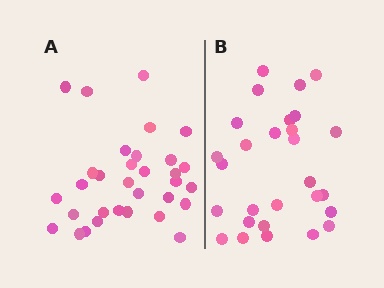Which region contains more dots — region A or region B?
Region A (the left region) has more dots.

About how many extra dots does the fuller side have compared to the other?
Region A has about 4 more dots than region B.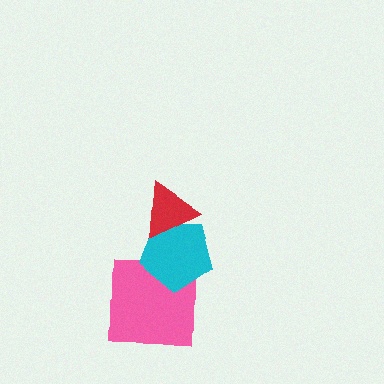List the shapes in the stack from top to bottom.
From top to bottom: the red triangle, the cyan pentagon, the pink square.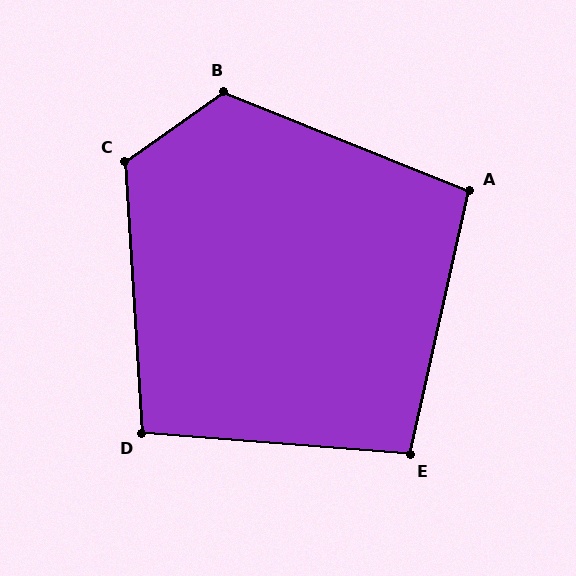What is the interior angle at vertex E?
Approximately 98 degrees (obtuse).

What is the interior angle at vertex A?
Approximately 99 degrees (obtuse).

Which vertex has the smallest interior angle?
D, at approximately 98 degrees.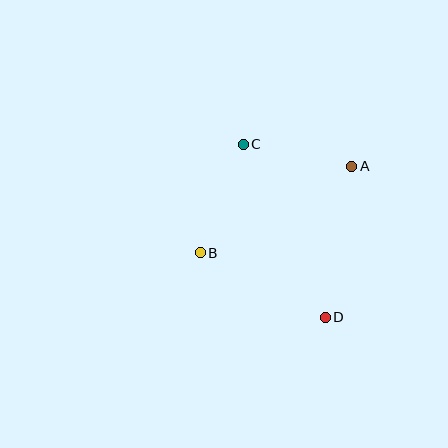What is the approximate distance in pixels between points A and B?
The distance between A and B is approximately 175 pixels.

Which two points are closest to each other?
Points A and C are closest to each other.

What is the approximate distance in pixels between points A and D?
The distance between A and D is approximately 153 pixels.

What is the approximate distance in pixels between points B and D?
The distance between B and D is approximately 141 pixels.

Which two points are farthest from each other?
Points C and D are farthest from each other.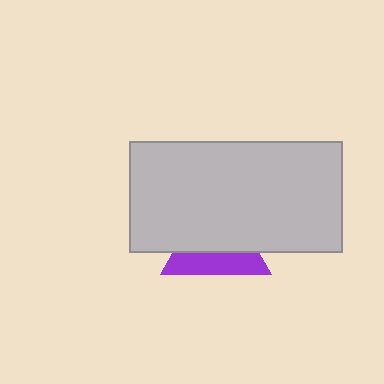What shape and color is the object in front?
The object in front is a light gray rectangle.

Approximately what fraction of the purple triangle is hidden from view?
Roughly 60% of the purple triangle is hidden behind the light gray rectangle.